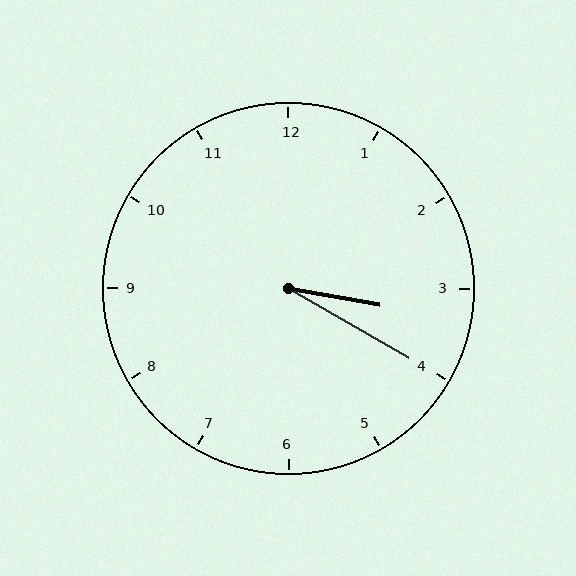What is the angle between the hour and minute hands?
Approximately 20 degrees.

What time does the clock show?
3:20.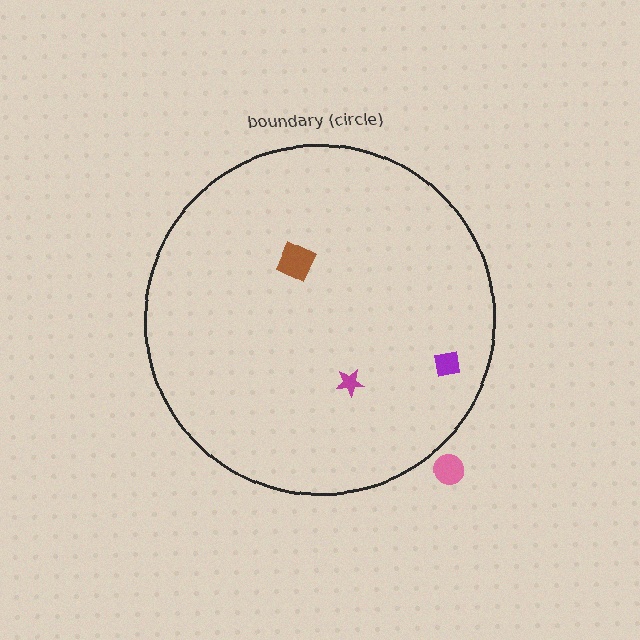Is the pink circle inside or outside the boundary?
Outside.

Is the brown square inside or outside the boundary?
Inside.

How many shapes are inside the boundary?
3 inside, 1 outside.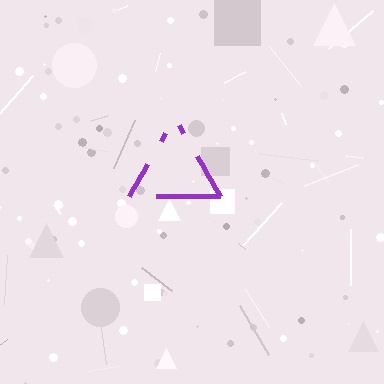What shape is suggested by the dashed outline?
The dashed outline suggests a triangle.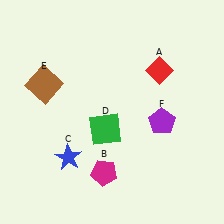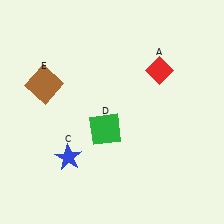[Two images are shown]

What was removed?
The magenta pentagon (B), the purple pentagon (F) were removed in Image 2.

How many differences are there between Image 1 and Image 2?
There are 2 differences between the two images.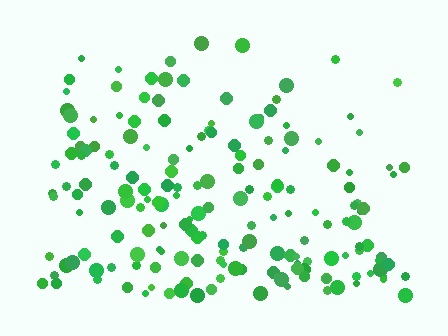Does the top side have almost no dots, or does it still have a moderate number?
Still a moderate number, just noticeably fewer than the bottom.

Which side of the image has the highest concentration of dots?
The bottom.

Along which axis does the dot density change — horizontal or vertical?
Vertical.